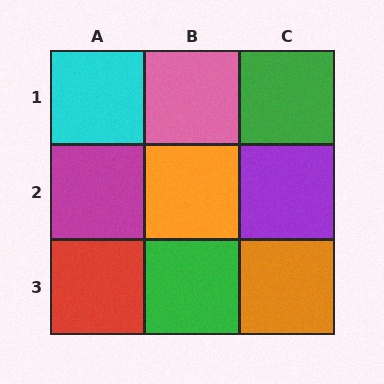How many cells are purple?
1 cell is purple.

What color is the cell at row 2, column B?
Orange.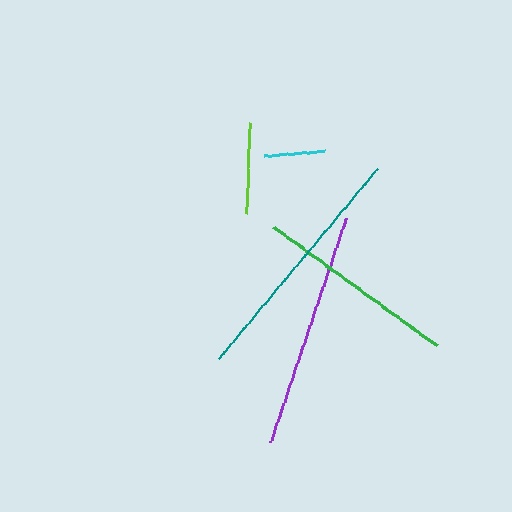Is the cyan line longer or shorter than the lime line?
The lime line is longer than the cyan line.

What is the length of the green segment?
The green segment is approximately 201 pixels long.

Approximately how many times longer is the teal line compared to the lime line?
The teal line is approximately 2.7 times the length of the lime line.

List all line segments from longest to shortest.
From longest to shortest: teal, purple, green, lime, cyan.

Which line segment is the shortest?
The cyan line is the shortest at approximately 60 pixels.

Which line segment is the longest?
The teal line is the longest at approximately 247 pixels.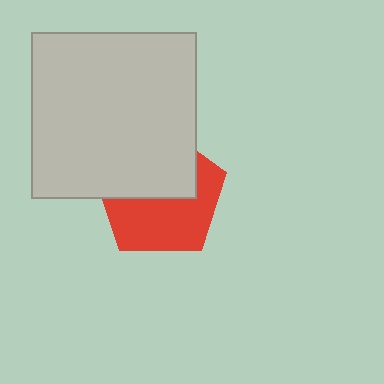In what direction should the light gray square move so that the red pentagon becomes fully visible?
The light gray square should move up. That is the shortest direction to clear the overlap and leave the red pentagon fully visible.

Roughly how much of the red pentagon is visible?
About half of it is visible (roughly 52%).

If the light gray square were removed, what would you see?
You would see the complete red pentagon.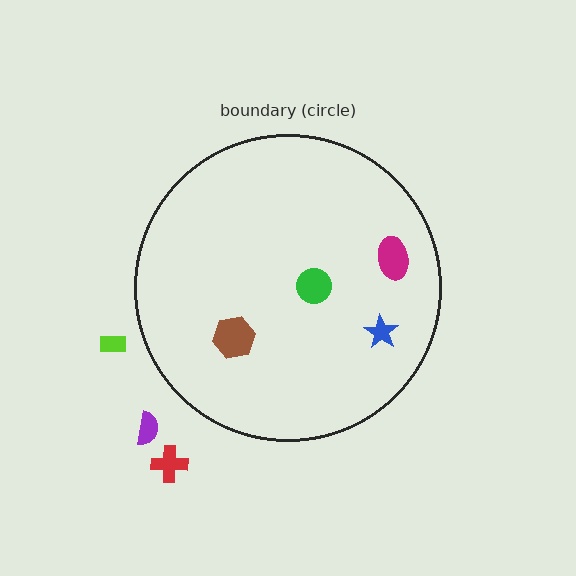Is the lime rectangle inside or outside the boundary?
Outside.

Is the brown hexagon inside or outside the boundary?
Inside.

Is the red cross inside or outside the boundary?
Outside.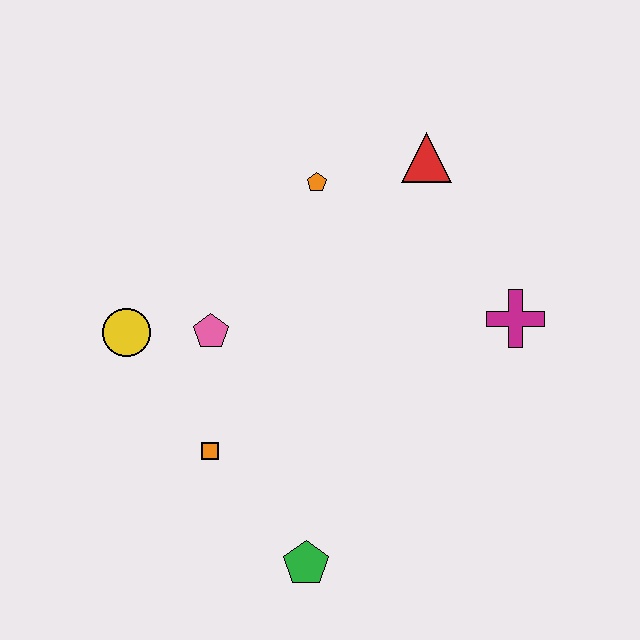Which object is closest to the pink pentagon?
The yellow circle is closest to the pink pentagon.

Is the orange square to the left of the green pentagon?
Yes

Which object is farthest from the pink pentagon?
The magenta cross is farthest from the pink pentagon.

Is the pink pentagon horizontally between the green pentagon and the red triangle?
No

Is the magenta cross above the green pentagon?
Yes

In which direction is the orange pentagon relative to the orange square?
The orange pentagon is above the orange square.